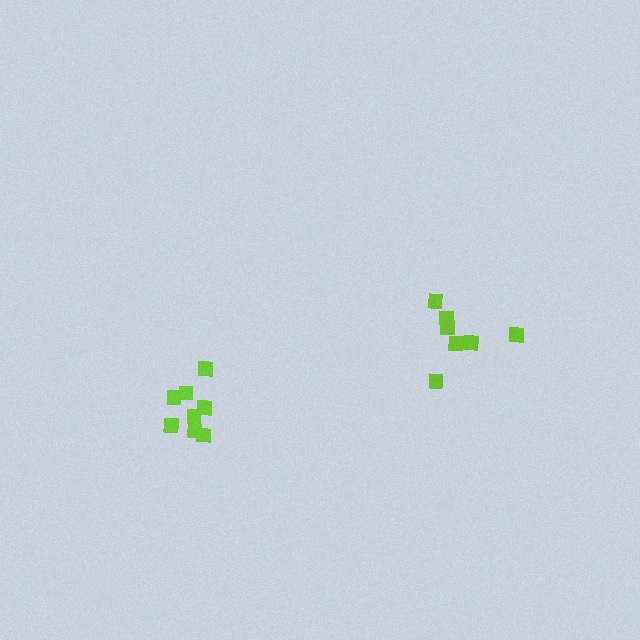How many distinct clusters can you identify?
There are 2 distinct clusters.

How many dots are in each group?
Group 1: 8 dots, Group 2: 7 dots (15 total).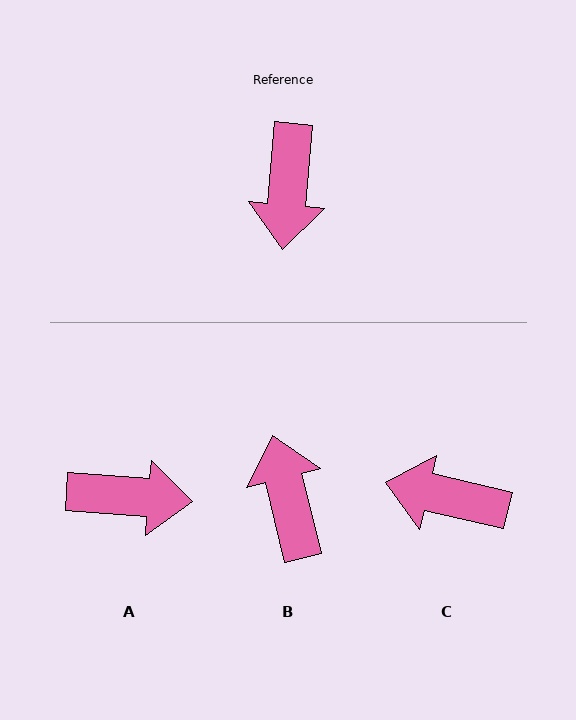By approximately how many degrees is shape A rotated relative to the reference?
Approximately 91 degrees counter-clockwise.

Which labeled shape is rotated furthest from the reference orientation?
B, about 161 degrees away.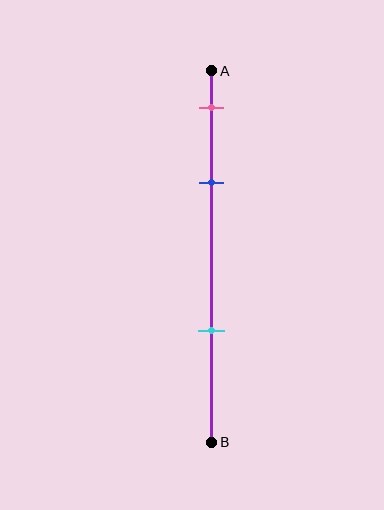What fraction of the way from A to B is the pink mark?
The pink mark is approximately 10% (0.1) of the way from A to B.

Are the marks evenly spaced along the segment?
No, the marks are not evenly spaced.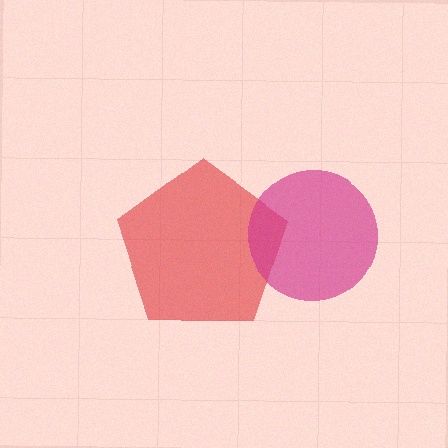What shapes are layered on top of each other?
The layered shapes are: a red pentagon, a magenta circle.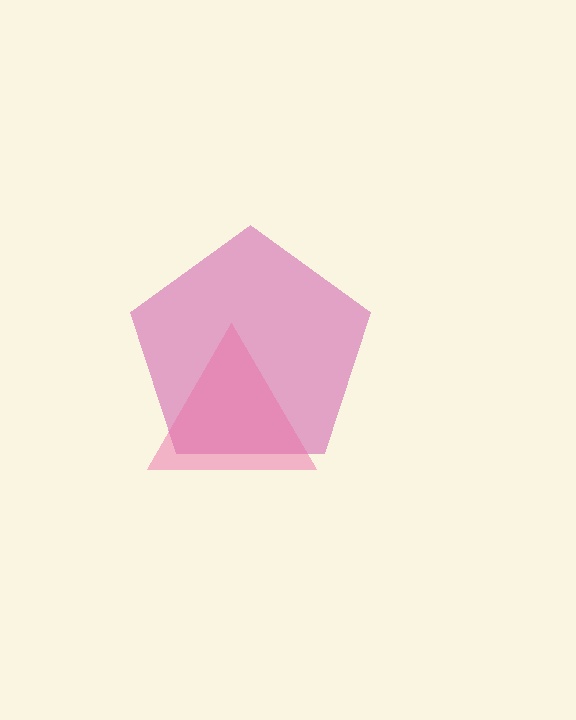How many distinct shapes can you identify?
There are 2 distinct shapes: a magenta pentagon, a pink triangle.